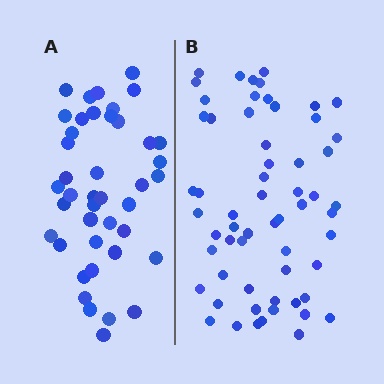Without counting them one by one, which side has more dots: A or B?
Region B (the right region) has more dots.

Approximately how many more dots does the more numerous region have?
Region B has approximately 20 more dots than region A.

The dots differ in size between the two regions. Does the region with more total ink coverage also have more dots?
No. Region A has more total ink coverage because its dots are larger, but region B actually contains more individual dots. Total area can be misleading — the number of items is what matters here.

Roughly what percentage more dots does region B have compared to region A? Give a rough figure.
About 45% more.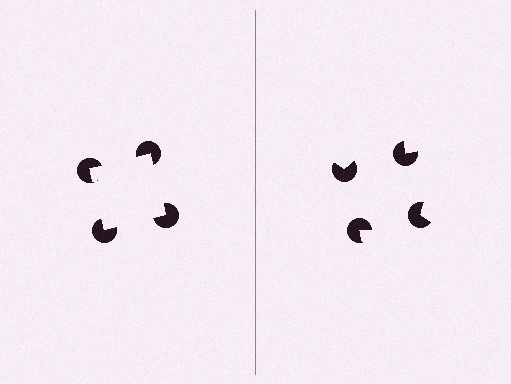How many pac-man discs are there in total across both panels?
8 — 4 on each side.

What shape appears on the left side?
An illusory square.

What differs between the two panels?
The pac-man discs are positioned identically on both sides; only the wedge orientations differ. On the left they align to a square; on the right they are misaligned.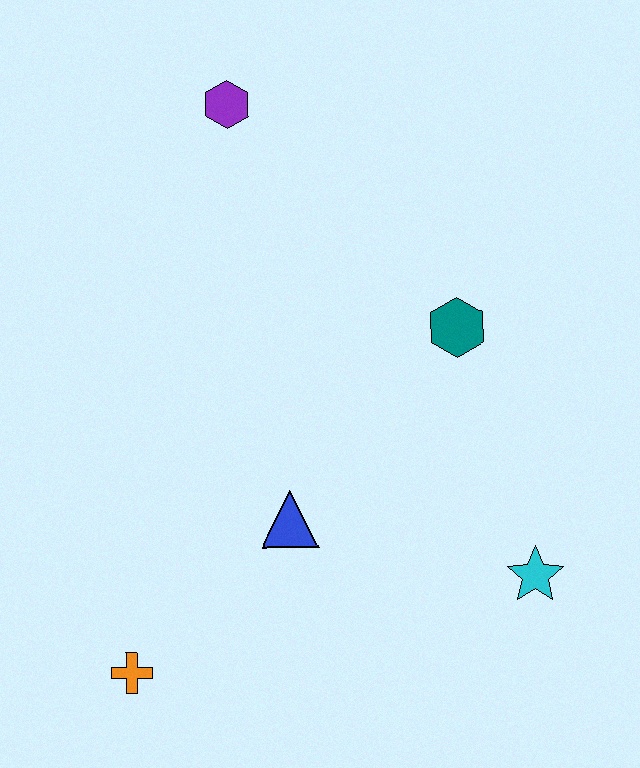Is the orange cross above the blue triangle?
No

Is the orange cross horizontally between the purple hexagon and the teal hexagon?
No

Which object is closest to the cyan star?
The blue triangle is closest to the cyan star.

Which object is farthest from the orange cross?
The purple hexagon is farthest from the orange cross.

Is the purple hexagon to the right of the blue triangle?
No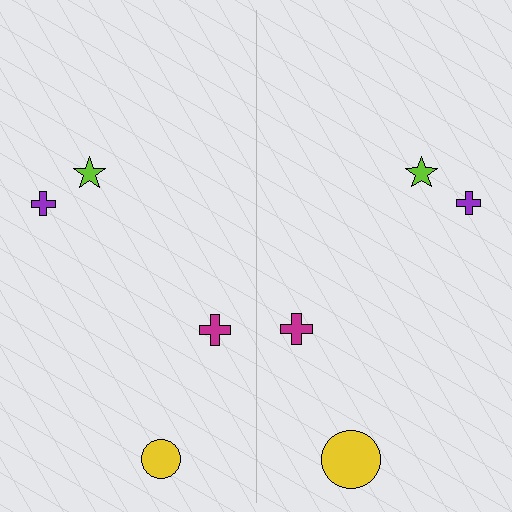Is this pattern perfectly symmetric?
No, the pattern is not perfectly symmetric. The yellow circle on the right side has a different size than its mirror counterpart.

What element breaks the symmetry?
The yellow circle on the right side has a different size than its mirror counterpart.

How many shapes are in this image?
There are 8 shapes in this image.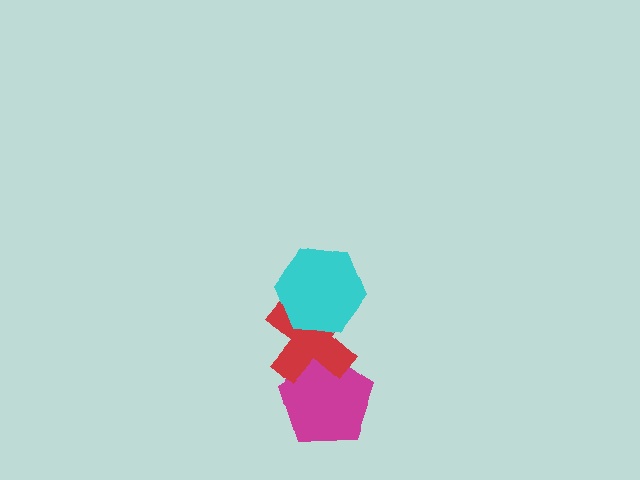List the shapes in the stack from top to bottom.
From top to bottom: the cyan hexagon, the red cross, the magenta pentagon.